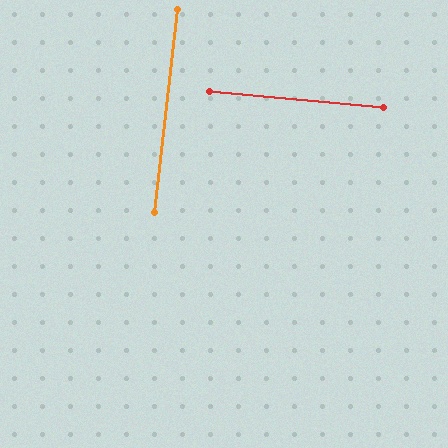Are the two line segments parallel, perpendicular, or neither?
Perpendicular — they meet at approximately 89°.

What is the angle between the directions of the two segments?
Approximately 89 degrees.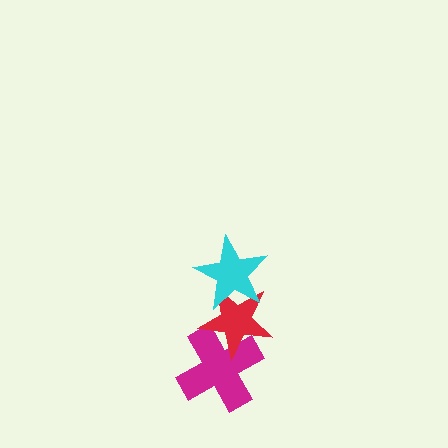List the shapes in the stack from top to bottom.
From top to bottom: the cyan star, the red star, the magenta cross.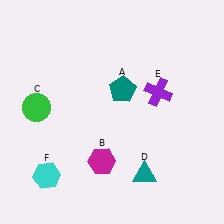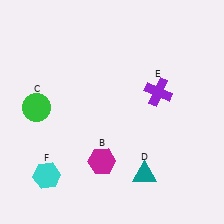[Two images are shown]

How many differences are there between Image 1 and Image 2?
There is 1 difference between the two images.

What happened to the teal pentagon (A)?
The teal pentagon (A) was removed in Image 2. It was in the top-right area of Image 1.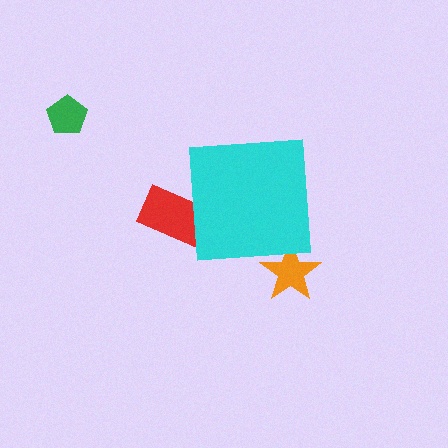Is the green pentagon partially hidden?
No, the green pentagon is fully visible.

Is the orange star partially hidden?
Yes, the orange star is partially hidden behind the cyan square.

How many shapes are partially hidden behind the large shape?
2 shapes are partially hidden.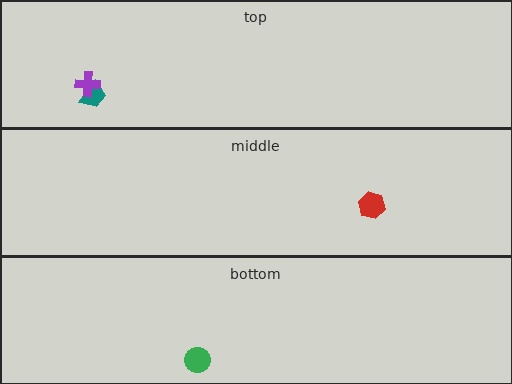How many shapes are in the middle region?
1.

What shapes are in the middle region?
The red hexagon.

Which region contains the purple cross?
The top region.